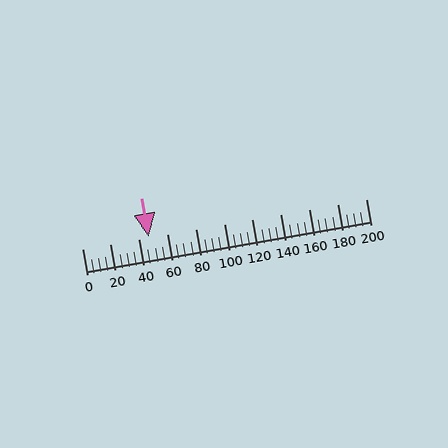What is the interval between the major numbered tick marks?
The major tick marks are spaced 20 units apart.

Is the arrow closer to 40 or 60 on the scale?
The arrow is closer to 40.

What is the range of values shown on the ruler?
The ruler shows values from 0 to 200.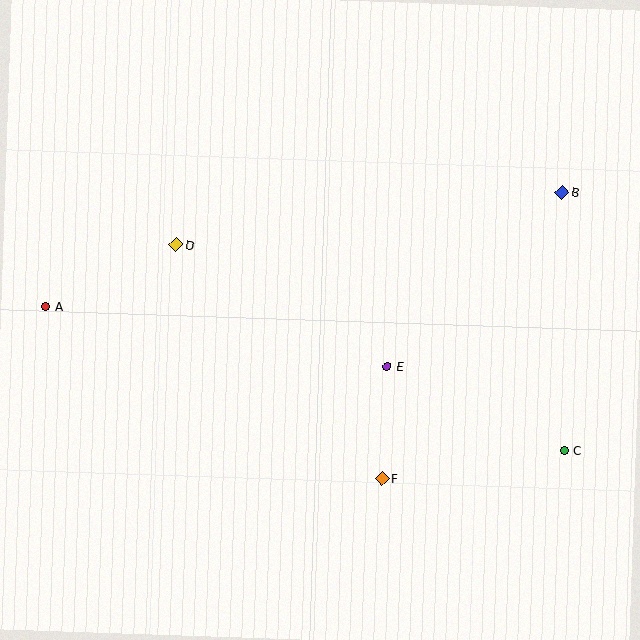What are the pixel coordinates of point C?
Point C is at (564, 450).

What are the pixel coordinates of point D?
Point D is at (176, 245).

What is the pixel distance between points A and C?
The distance between A and C is 538 pixels.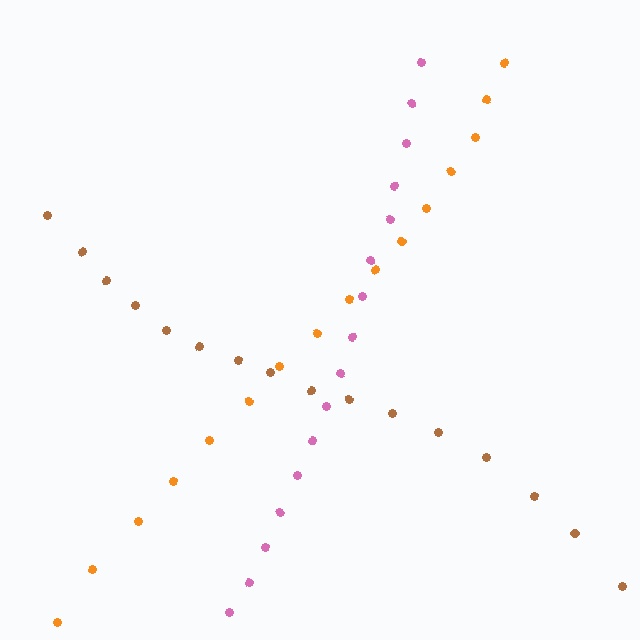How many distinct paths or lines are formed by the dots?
There are 3 distinct paths.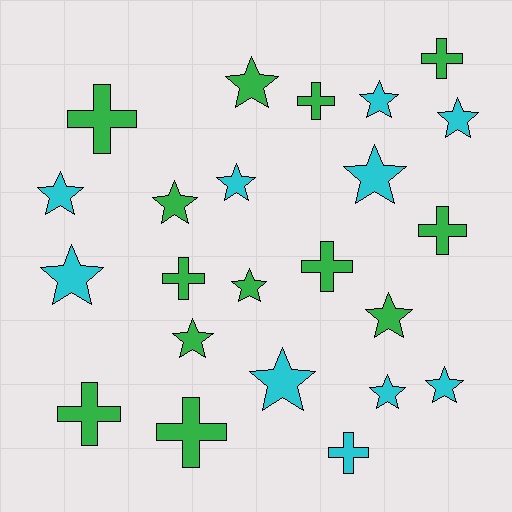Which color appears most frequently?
Green, with 13 objects.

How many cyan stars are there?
There are 9 cyan stars.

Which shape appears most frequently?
Star, with 14 objects.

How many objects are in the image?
There are 23 objects.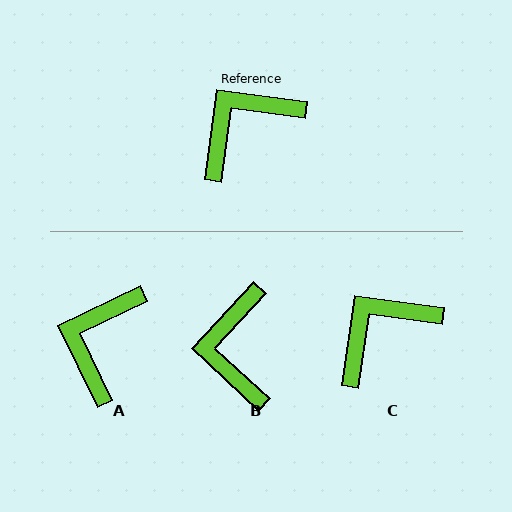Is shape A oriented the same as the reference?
No, it is off by about 33 degrees.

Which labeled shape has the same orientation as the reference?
C.